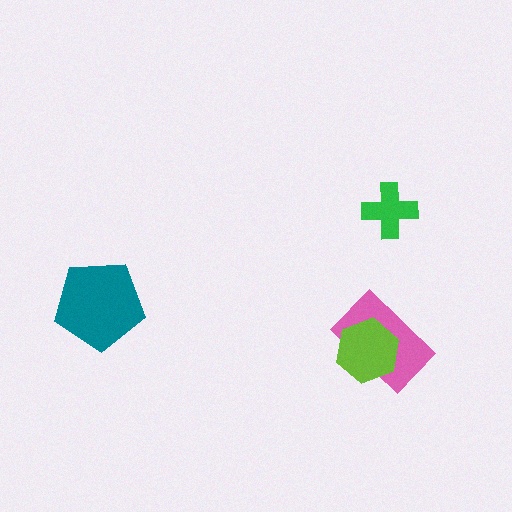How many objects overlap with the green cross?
0 objects overlap with the green cross.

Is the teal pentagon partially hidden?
No, no other shape covers it.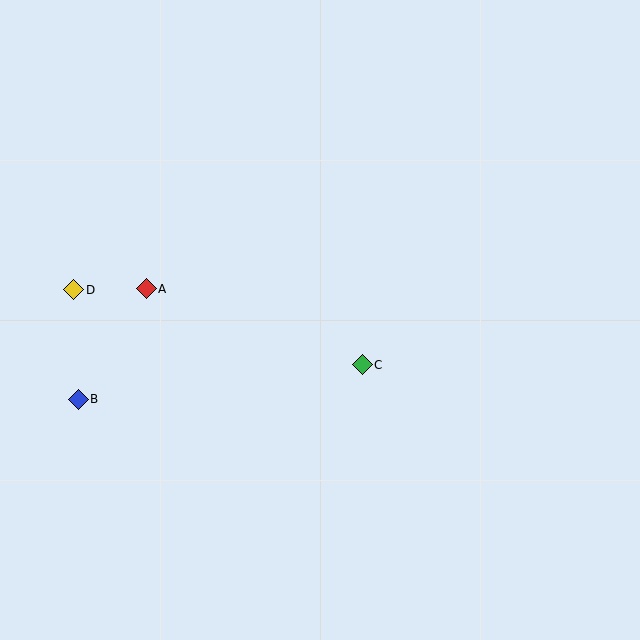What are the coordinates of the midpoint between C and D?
The midpoint between C and D is at (218, 327).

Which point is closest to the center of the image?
Point C at (362, 365) is closest to the center.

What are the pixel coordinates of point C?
Point C is at (362, 365).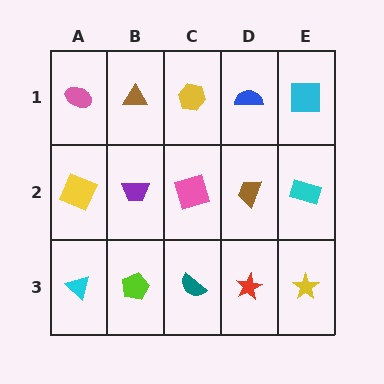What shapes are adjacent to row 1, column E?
A cyan rectangle (row 2, column E), a blue semicircle (row 1, column D).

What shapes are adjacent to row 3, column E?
A cyan rectangle (row 2, column E), a red star (row 3, column D).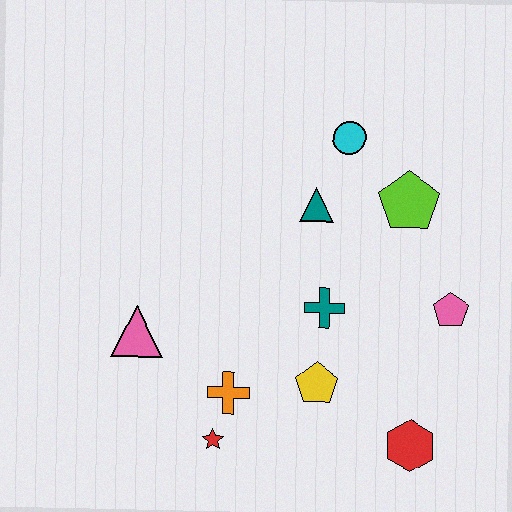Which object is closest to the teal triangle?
The cyan circle is closest to the teal triangle.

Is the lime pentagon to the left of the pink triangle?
No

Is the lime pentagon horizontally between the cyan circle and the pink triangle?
No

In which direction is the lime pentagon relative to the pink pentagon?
The lime pentagon is above the pink pentagon.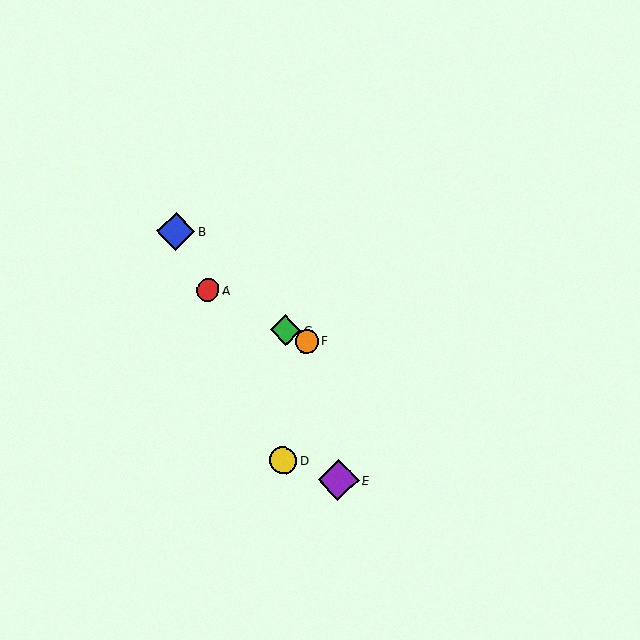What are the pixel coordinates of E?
Object E is at (338, 480).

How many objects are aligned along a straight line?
3 objects (A, C, F) are aligned along a straight line.